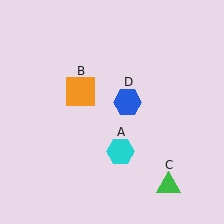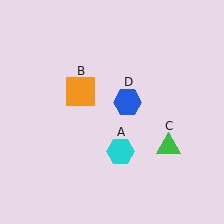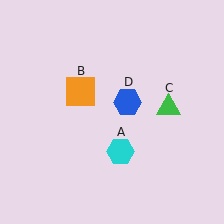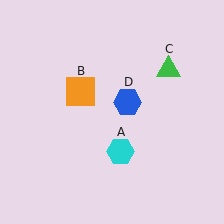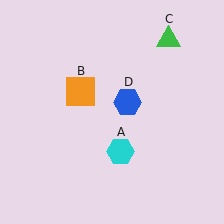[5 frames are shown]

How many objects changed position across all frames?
1 object changed position: green triangle (object C).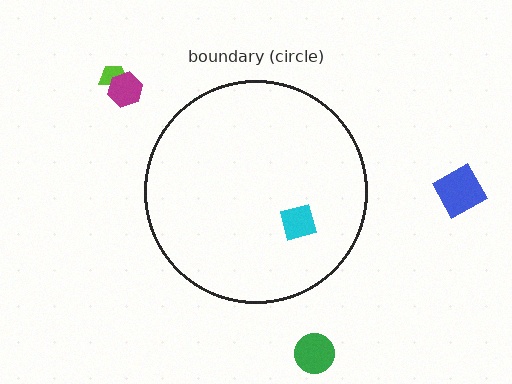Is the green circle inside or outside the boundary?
Outside.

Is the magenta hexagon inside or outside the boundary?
Outside.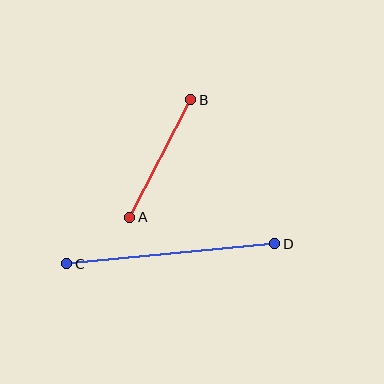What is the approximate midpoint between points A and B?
The midpoint is at approximately (160, 159) pixels.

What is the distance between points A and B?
The distance is approximately 132 pixels.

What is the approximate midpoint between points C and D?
The midpoint is at approximately (171, 254) pixels.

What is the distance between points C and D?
The distance is approximately 209 pixels.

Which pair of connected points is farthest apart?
Points C and D are farthest apart.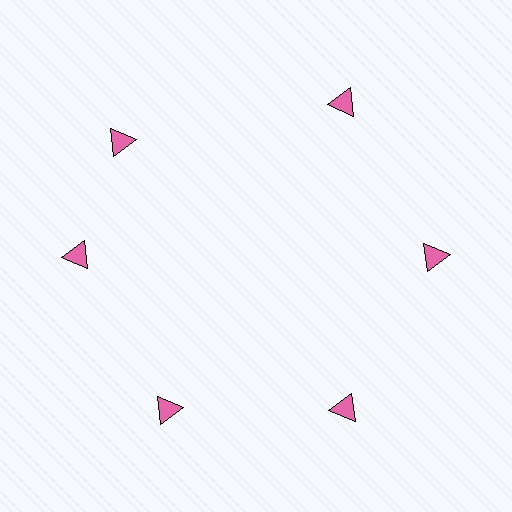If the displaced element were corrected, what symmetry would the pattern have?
It would have 6-fold rotational symmetry — the pattern would map onto itself every 60 degrees.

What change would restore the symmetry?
The symmetry would be restored by rotating it back into even spacing with its neighbors so that all 6 triangles sit at equal angles and equal distance from the center.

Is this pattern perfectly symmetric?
No. The 6 pink triangles are arranged in a ring, but one element near the 11 o'clock position is rotated out of alignment along the ring, breaking the 6-fold rotational symmetry.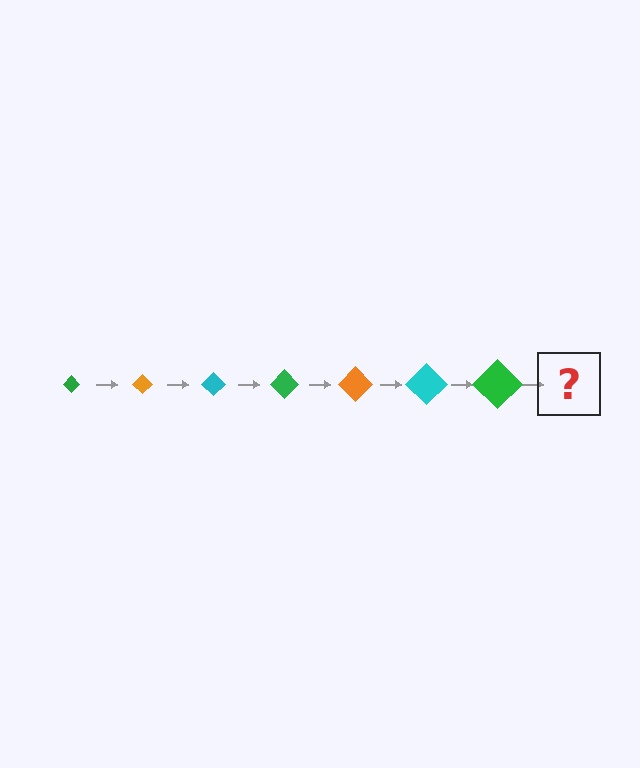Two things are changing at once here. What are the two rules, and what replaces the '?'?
The two rules are that the diamond grows larger each step and the color cycles through green, orange, and cyan. The '?' should be an orange diamond, larger than the previous one.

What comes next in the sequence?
The next element should be an orange diamond, larger than the previous one.